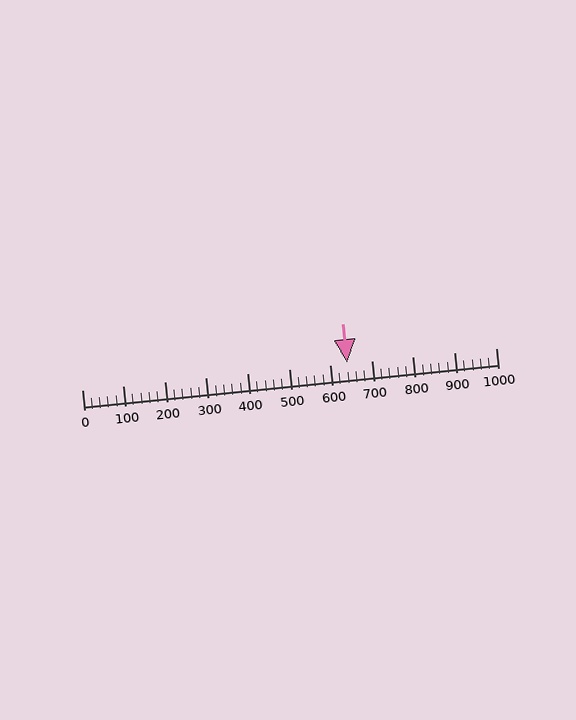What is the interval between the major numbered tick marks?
The major tick marks are spaced 100 units apart.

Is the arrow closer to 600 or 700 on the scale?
The arrow is closer to 600.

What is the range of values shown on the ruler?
The ruler shows values from 0 to 1000.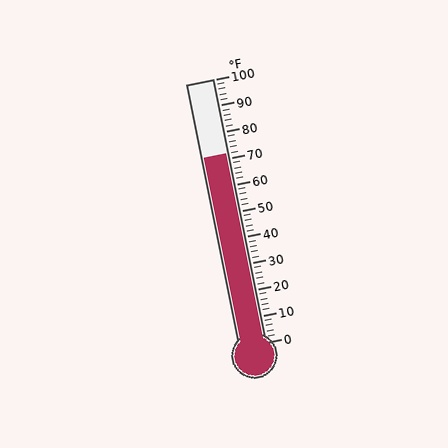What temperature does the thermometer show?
The thermometer shows approximately 72°F.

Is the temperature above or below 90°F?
The temperature is below 90°F.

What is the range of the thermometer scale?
The thermometer scale ranges from 0°F to 100°F.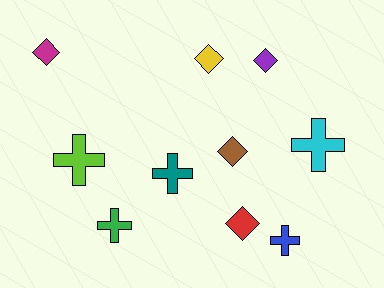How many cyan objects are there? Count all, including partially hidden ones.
There is 1 cyan object.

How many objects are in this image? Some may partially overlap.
There are 10 objects.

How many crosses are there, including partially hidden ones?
There are 5 crosses.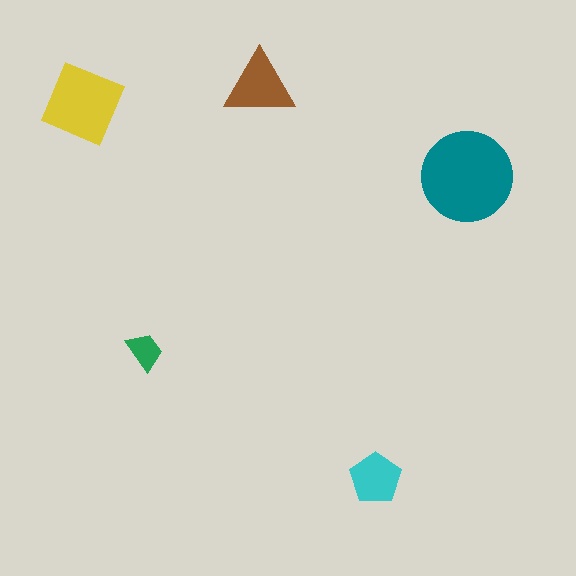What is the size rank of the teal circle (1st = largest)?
1st.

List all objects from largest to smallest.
The teal circle, the yellow diamond, the brown triangle, the cyan pentagon, the green trapezoid.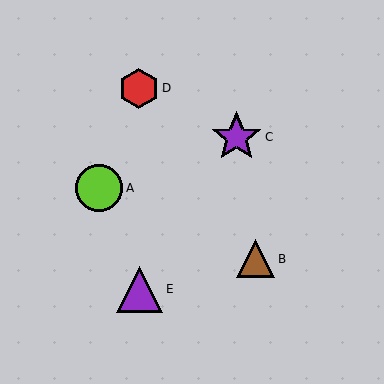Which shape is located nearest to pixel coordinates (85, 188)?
The lime circle (labeled A) at (99, 188) is nearest to that location.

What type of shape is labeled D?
Shape D is a red hexagon.